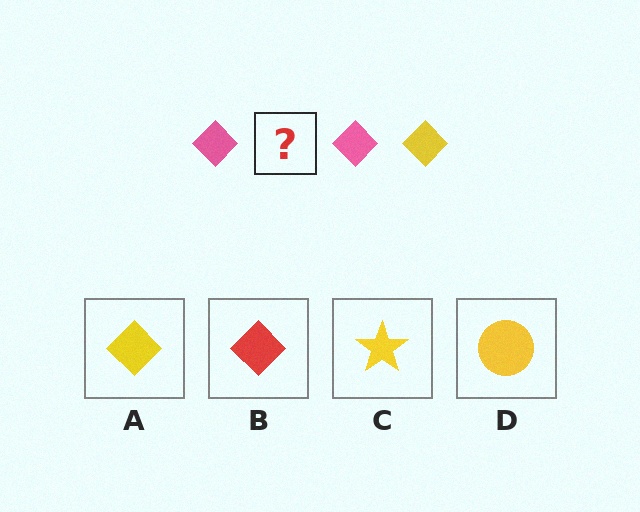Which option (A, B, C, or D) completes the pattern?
A.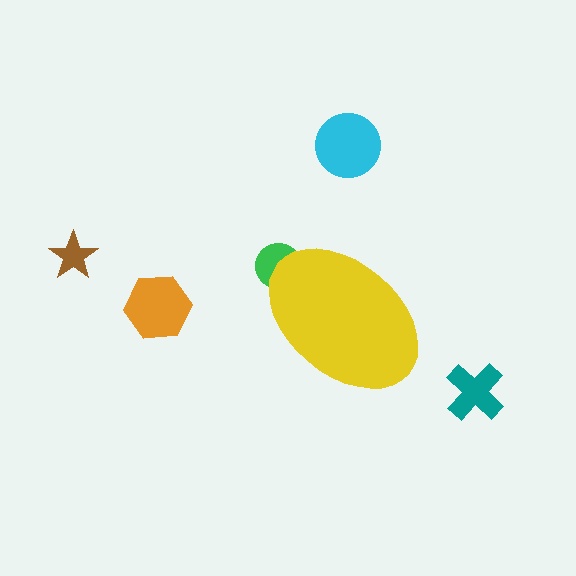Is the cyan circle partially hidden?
No, the cyan circle is fully visible.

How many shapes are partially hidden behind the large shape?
1 shape is partially hidden.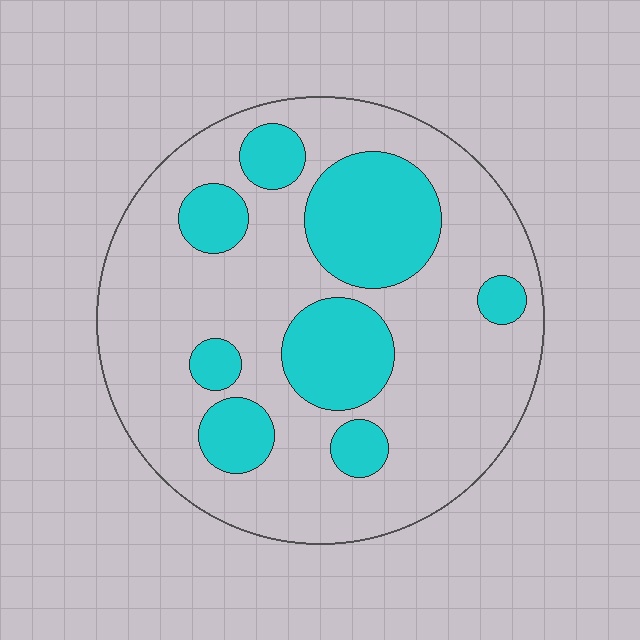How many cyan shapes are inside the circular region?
8.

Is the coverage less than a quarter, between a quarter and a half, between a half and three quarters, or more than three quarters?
Between a quarter and a half.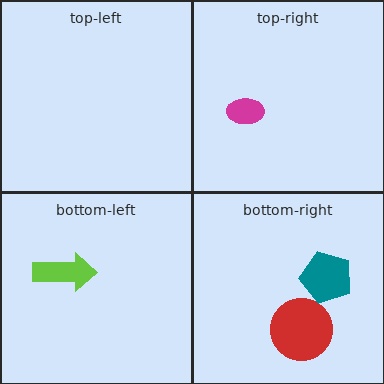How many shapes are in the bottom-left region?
1.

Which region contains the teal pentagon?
The bottom-right region.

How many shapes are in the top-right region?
1.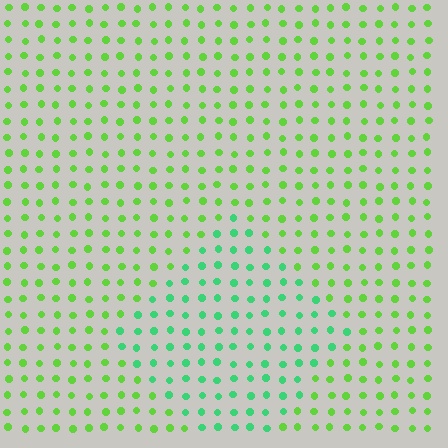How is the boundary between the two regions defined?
The boundary is defined purely by a slight shift in hue (about 39 degrees). Spacing, size, and orientation are identical on both sides.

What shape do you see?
I see a diamond.